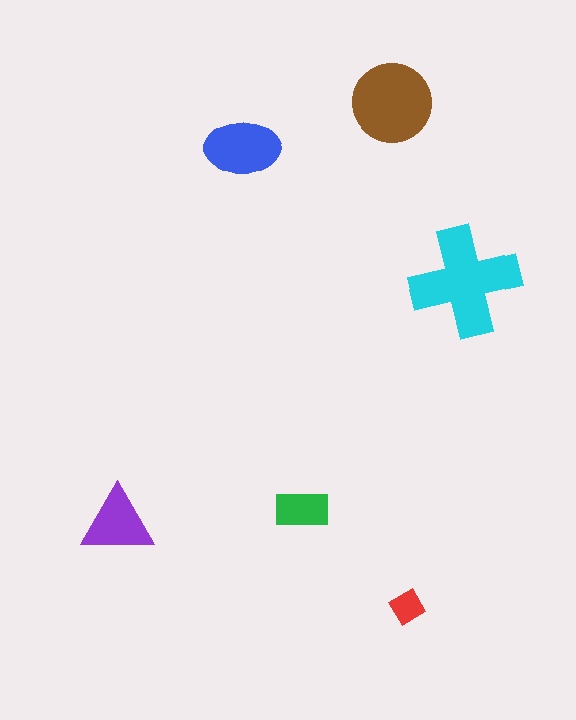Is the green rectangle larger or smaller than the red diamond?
Larger.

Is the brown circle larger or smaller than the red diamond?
Larger.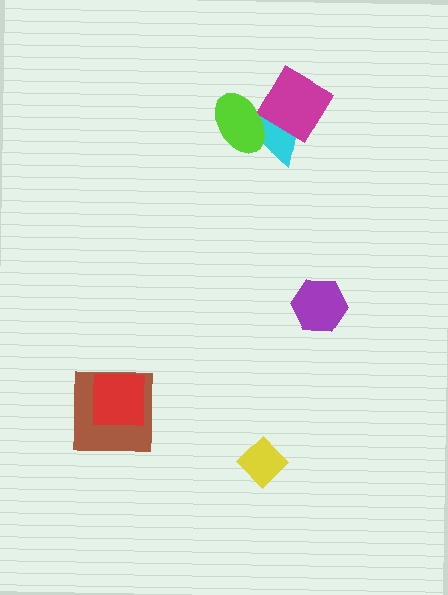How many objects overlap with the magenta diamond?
1 object overlaps with the magenta diamond.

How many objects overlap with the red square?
1 object overlaps with the red square.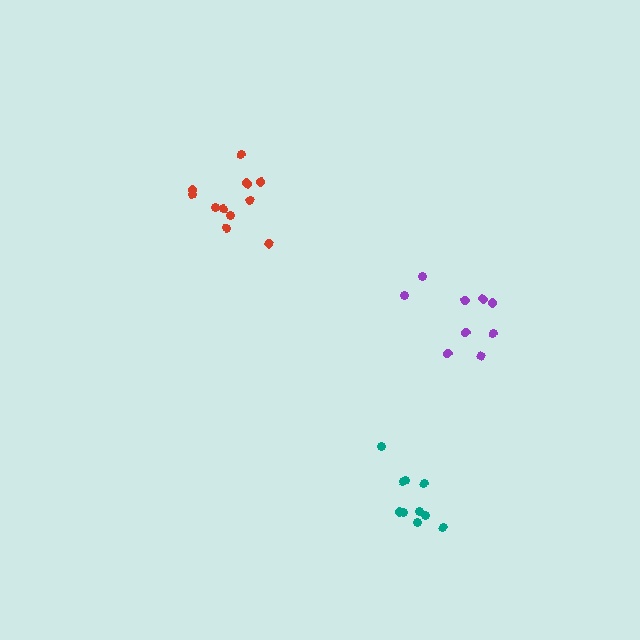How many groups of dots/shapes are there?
There are 3 groups.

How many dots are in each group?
Group 1: 9 dots, Group 2: 11 dots, Group 3: 10 dots (30 total).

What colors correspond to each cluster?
The clusters are colored: purple, red, teal.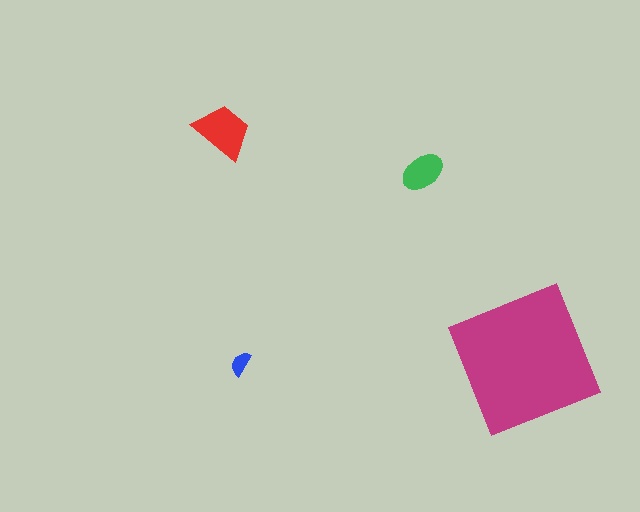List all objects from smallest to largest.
The blue semicircle, the green ellipse, the red trapezoid, the magenta square.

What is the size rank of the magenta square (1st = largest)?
1st.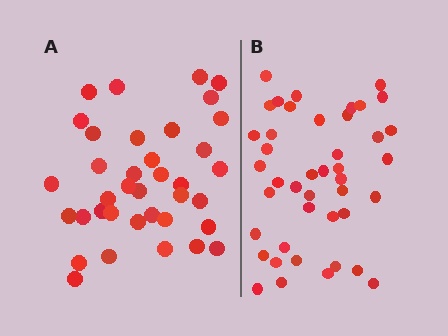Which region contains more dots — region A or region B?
Region B (the right region) has more dots.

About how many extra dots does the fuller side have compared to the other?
Region B has about 6 more dots than region A.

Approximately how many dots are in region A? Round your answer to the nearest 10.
About 40 dots. (The exact count is 37, which rounds to 40.)